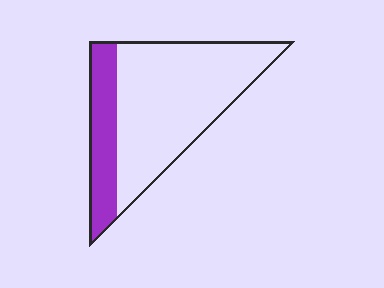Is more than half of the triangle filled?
No.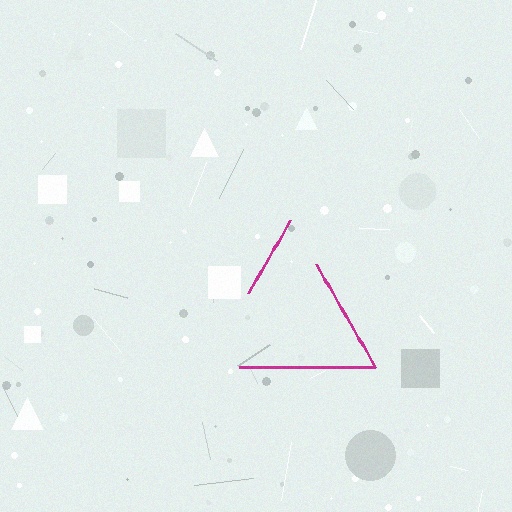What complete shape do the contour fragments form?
The contour fragments form a triangle.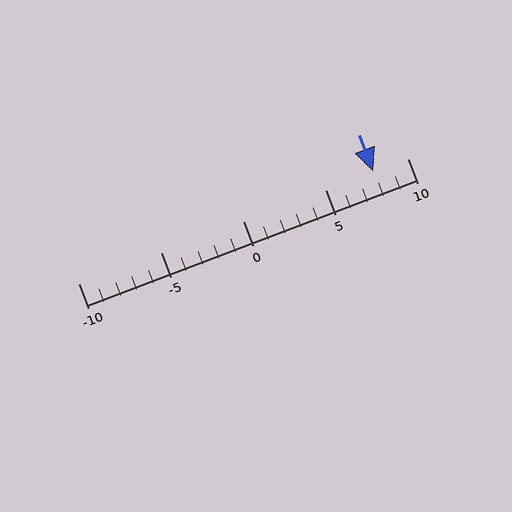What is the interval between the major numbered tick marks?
The major tick marks are spaced 5 units apart.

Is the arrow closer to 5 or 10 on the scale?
The arrow is closer to 10.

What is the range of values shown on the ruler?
The ruler shows values from -10 to 10.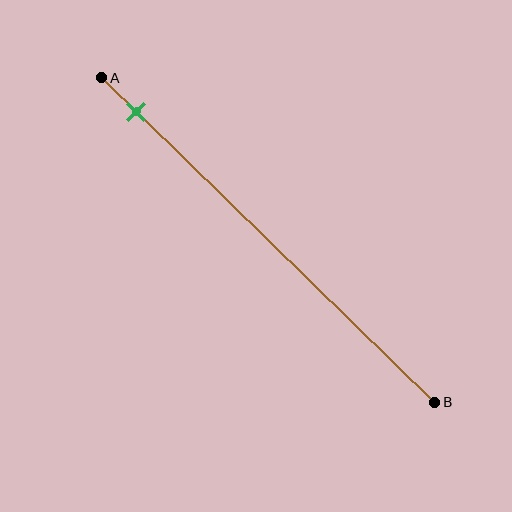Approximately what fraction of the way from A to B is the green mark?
The green mark is approximately 10% of the way from A to B.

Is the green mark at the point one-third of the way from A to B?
No, the mark is at about 10% from A, not at the 33% one-third point.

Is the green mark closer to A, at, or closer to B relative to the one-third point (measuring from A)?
The green mark is closer to point A than the one-third point of segment AB.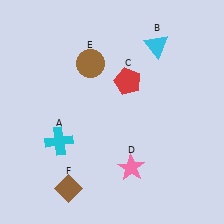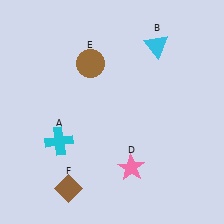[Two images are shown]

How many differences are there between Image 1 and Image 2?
There is 1 difference between the two images.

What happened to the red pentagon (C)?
The red pentagon (C) was removed in Image 2. It was in the top-right area of Image 1.